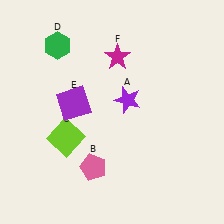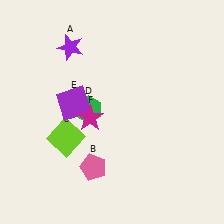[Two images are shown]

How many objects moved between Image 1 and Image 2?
3 objects moved between the two images.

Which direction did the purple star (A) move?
The purple star (A) moved left.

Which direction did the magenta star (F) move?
The magenta star (F) moved down.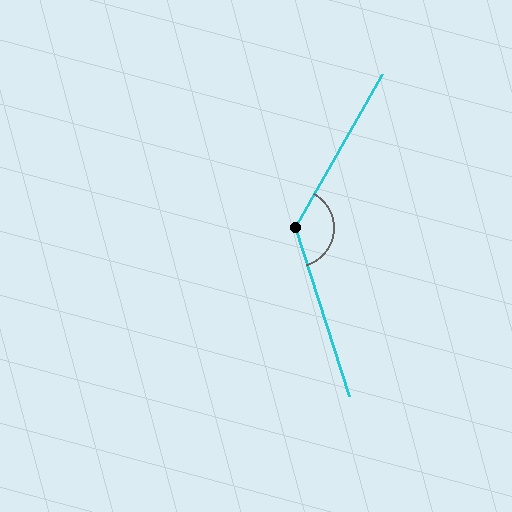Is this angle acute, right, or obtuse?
It is obtuse.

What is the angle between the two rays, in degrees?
Approximately 133 degrees.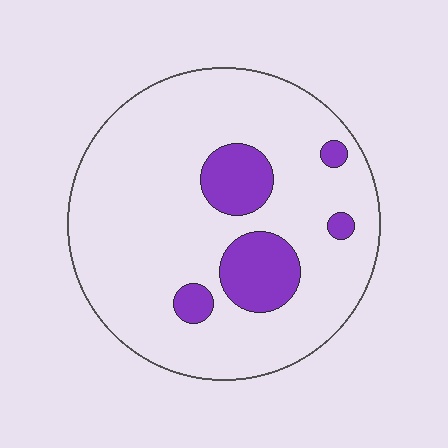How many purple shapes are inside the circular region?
5.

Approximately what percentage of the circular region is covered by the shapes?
Approximately 15%.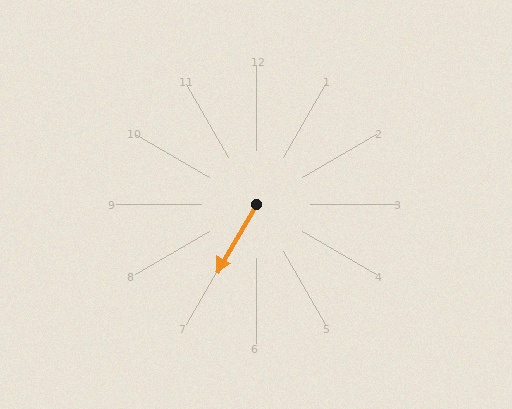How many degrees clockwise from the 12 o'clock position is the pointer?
Approximately 210 degrees.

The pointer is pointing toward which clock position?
Roughly 7 o'clock.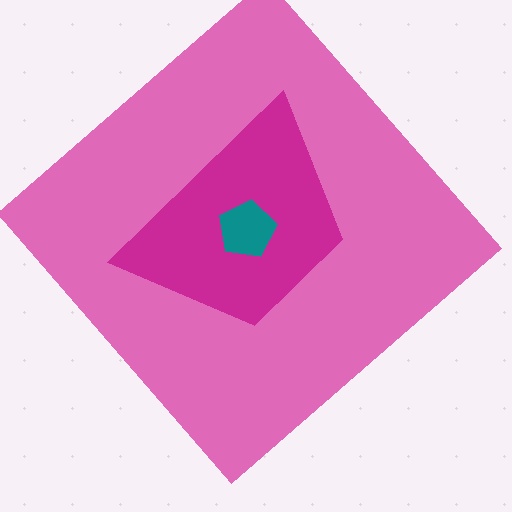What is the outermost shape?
The pink diamond.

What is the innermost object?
The teal pentagon.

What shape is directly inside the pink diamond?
The magenta trapezoid.